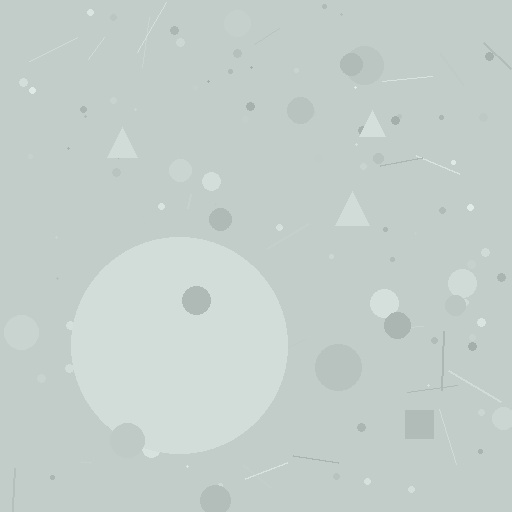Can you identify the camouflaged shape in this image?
The camouflaged shape is a circle.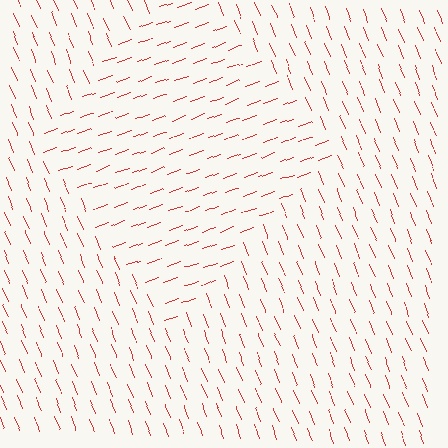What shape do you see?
I see a diamond.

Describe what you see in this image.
The image is filled with small red line segments. A diamond region in the image has lines oriented differently from the surrounding lines, creating a visible texture boundary.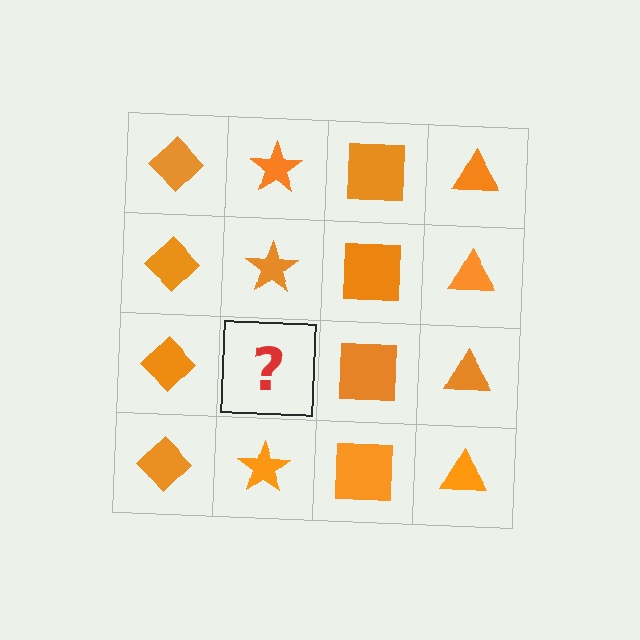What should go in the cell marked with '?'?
The missing cell should contain an orange star.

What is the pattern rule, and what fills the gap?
The rule is that each column has a consistent shape. The gap should be filled with an orange star.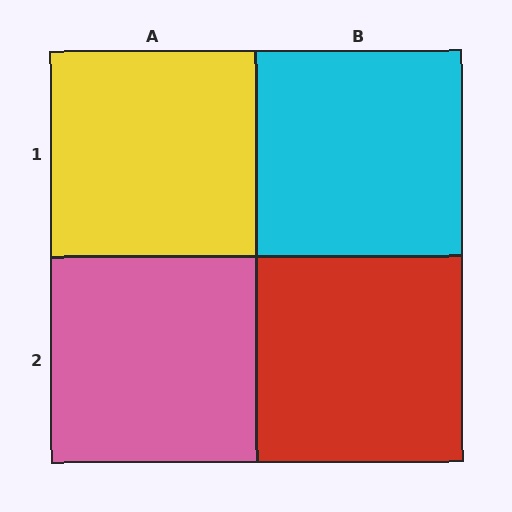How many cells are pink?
1 cell is pink.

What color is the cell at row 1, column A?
Yellow.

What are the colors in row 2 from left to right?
Pink, red.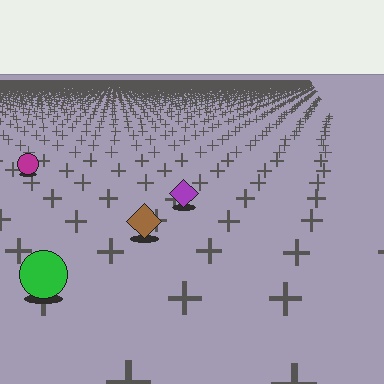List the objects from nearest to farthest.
From nearest to farthest: the green circle, the brown diamond, the purple diamond, the magenta circle.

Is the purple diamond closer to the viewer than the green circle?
No. The green circle is closer — you can tell from the texture gradient: the ground texture is coarser near it.